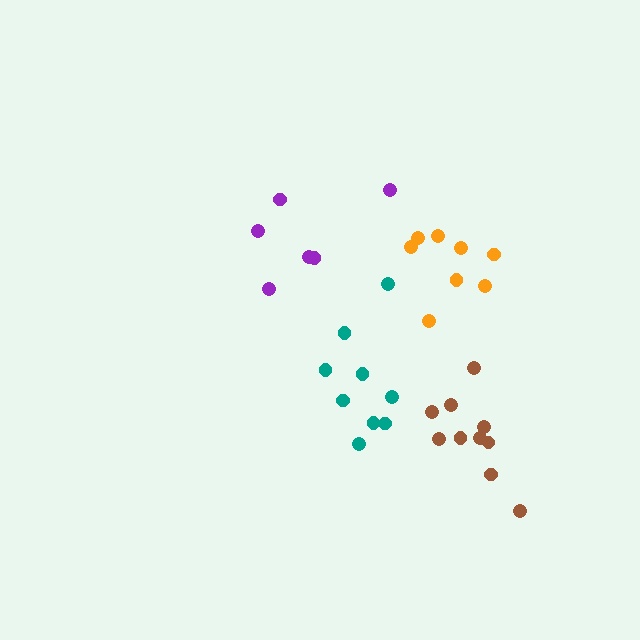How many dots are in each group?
Group 1: 9 dots, Group 2: 6 dots, Group 3: 10 dots, Group 4: 8 dots (33 total).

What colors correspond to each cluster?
The clusters are colored: teal, purple, brown, orange.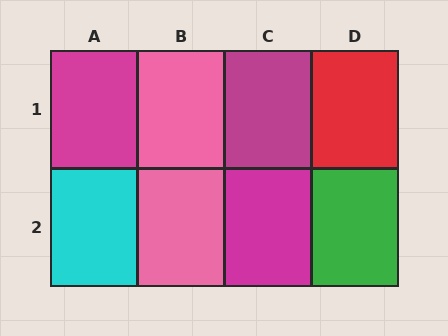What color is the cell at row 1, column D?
Red.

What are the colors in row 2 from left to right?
Cyan, pink, magenta, green.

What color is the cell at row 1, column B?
Pink.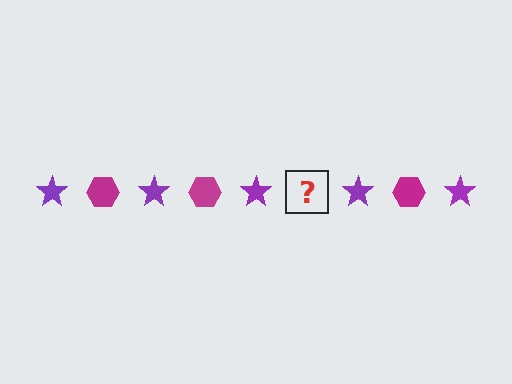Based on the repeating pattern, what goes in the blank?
The blank should be a magenta hexagon.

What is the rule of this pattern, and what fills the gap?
The rule is that the pattern alternates between purple star and magenta hexagon. The gap should be filled with a magenta hexagon.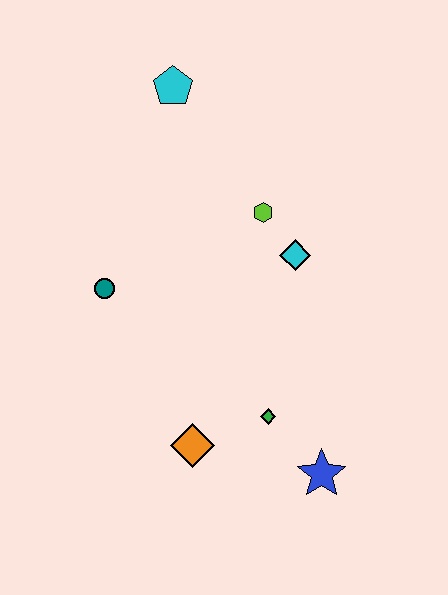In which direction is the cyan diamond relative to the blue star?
The cyan diamond is above the blue star.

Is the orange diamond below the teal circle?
Yes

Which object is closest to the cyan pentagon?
The lime hexagon is closest to the cyan pentagon.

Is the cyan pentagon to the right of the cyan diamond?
No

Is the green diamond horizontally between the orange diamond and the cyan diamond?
Yes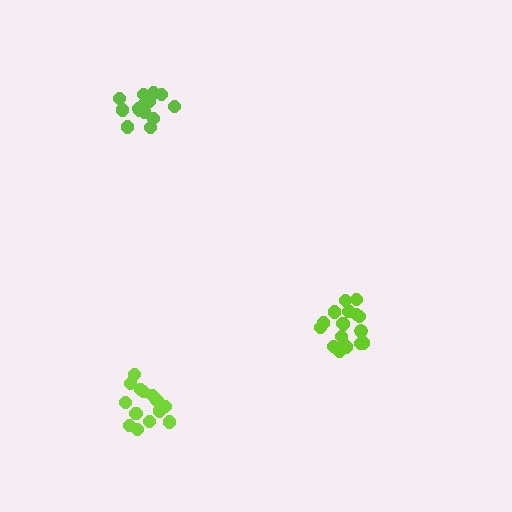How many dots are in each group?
Group 1: 14 dots, Group 2: 14 dots, Group 3: 18 dots (46 total).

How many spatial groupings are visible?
There are 3 spatial groupings.